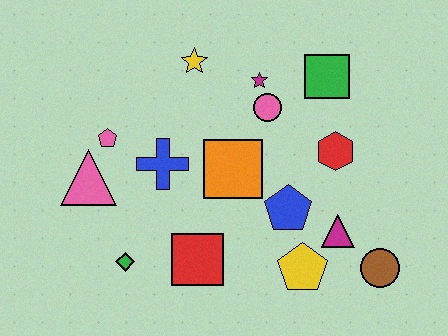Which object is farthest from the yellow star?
The brown circle is farthest from the yellow star.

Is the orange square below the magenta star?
Yes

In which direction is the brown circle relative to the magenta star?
The brown circle is below the magenta star.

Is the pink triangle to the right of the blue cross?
No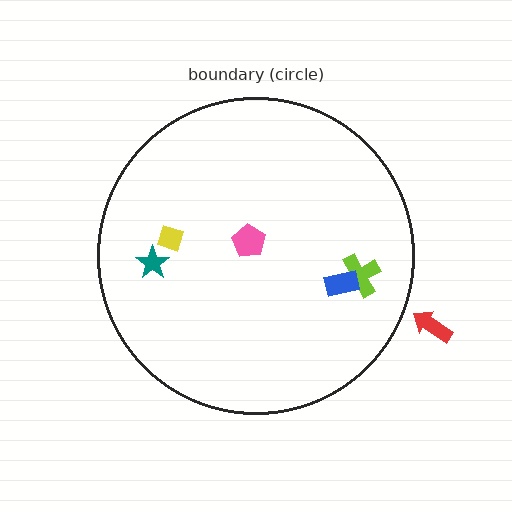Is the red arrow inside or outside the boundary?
Outside.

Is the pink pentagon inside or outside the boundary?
Inside.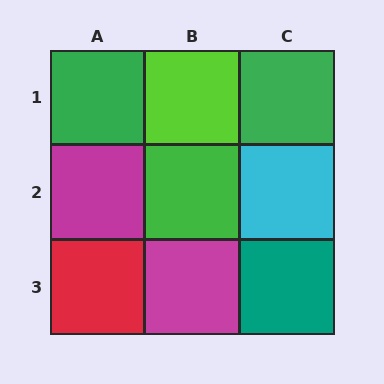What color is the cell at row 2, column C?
Cyan.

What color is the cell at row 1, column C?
Green.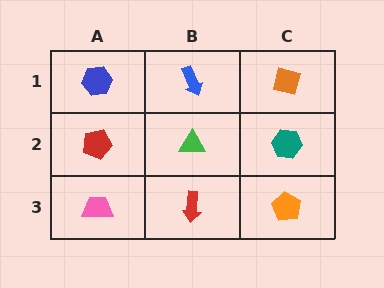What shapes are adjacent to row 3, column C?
A teal hexagon (row 2, column C), a red arrow (row 3, column B).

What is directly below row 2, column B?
A red arrow.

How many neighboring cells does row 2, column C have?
3.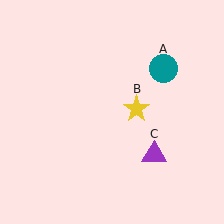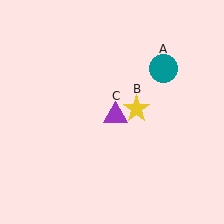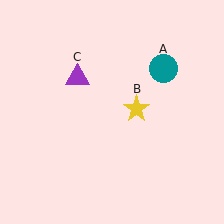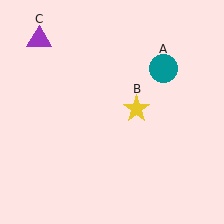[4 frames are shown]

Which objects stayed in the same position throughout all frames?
Teal circle (object A) and yellow star (object B) remained stationary.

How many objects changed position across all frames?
1 object changed position: purple triangle (object C).